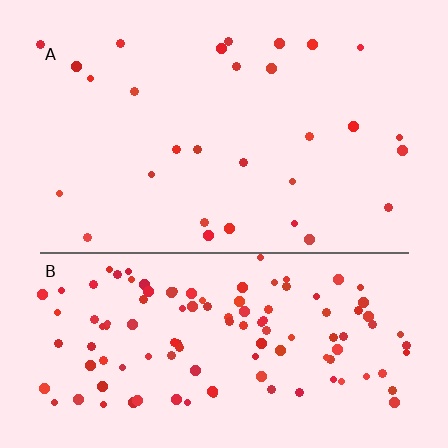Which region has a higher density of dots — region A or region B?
B (the bottom).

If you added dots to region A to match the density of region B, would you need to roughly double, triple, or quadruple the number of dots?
Approximately quadruple.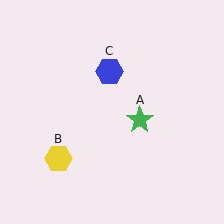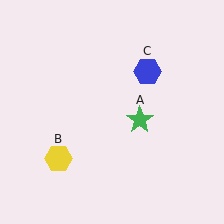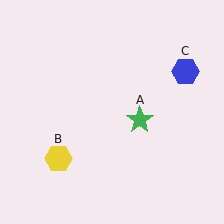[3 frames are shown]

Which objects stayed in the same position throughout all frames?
Green star (object A) and yellow hexagon (object B) remained stationary.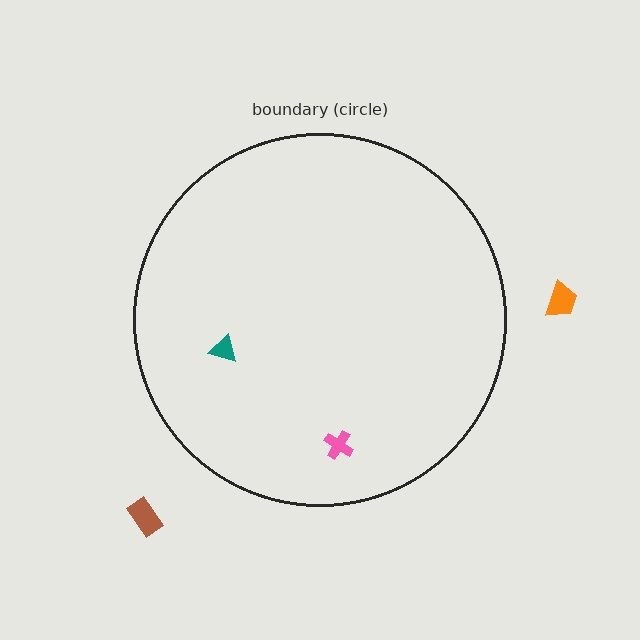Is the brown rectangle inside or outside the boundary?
Outside.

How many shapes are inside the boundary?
2 inside, 2 outside.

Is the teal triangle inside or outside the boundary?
Inside.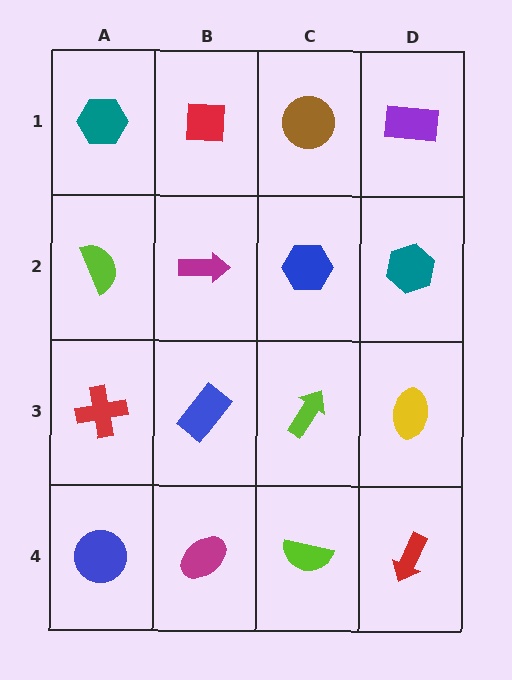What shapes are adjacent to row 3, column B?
A magenta arrow (row 2, column B), a magenta ellipse (row 4, column B), a red cross (row 3, column A), a lime arrow (row 3, column C).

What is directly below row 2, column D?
A yellow ellipse.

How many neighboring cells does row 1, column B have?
3.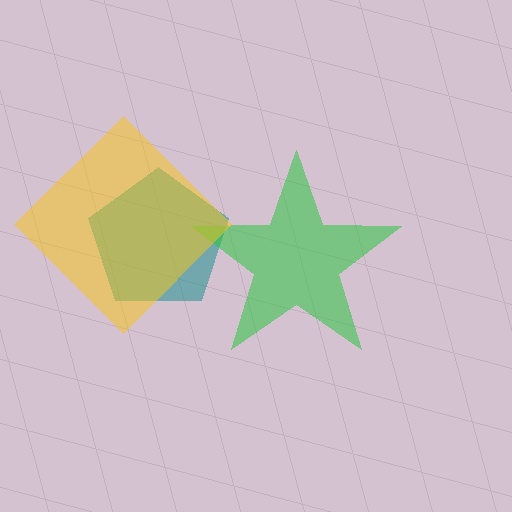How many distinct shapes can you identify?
There are 3 distinct shapes: a teal pentagon, a green star, a yellow diamond.